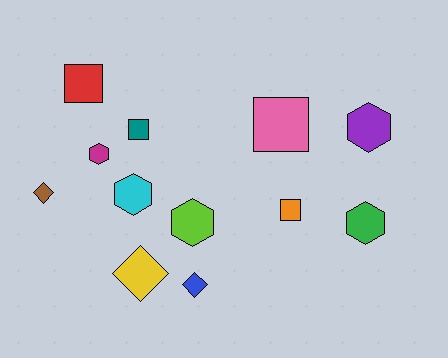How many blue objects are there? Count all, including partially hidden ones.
There is 1 blue object.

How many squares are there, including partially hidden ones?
There are 4 squares.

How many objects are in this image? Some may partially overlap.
There are 12 objects.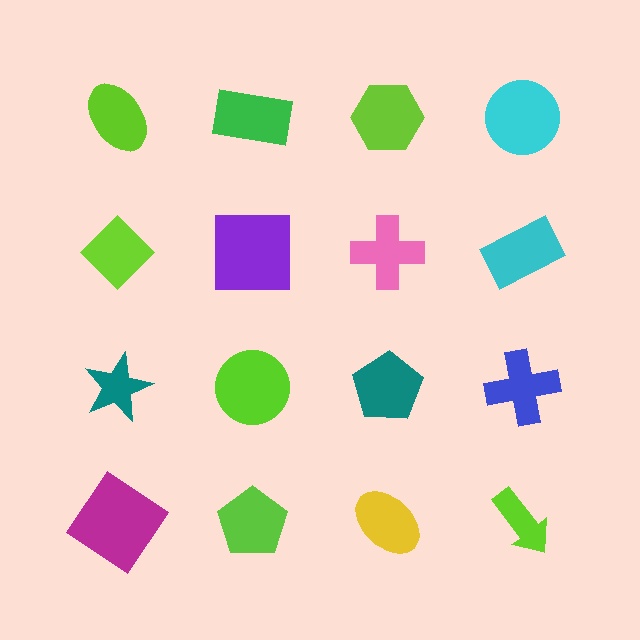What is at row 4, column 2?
A lime pentagon.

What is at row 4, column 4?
A lime arrow.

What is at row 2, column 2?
A purple square.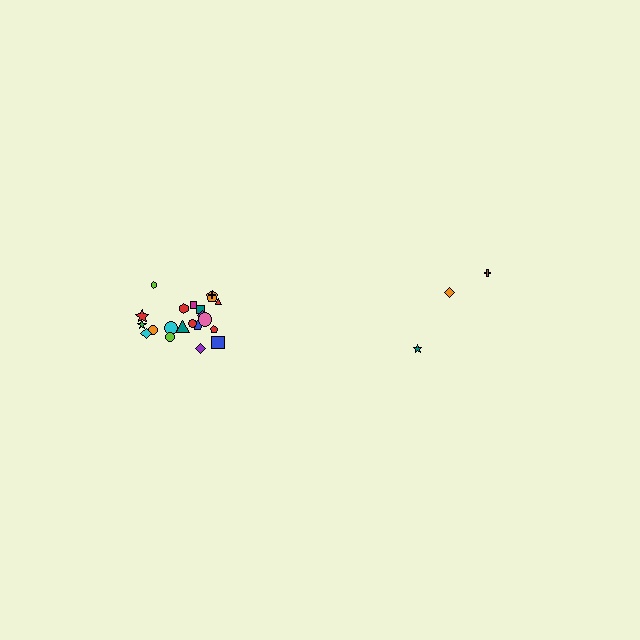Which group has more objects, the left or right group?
The left group.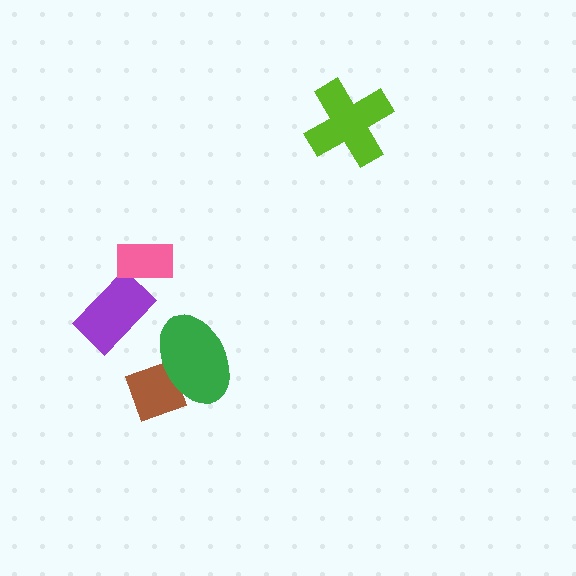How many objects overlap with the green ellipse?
1 object overlaps with the green ellipse.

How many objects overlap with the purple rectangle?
0 objects overlap with the purple rectangle.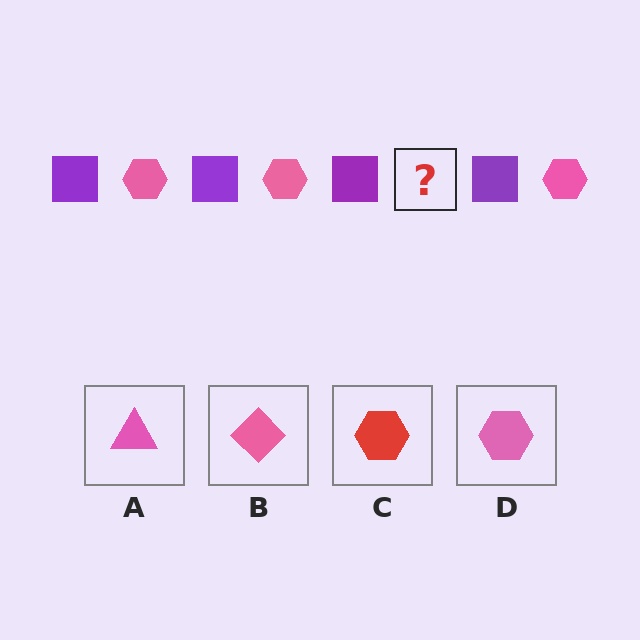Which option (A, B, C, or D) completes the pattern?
D.